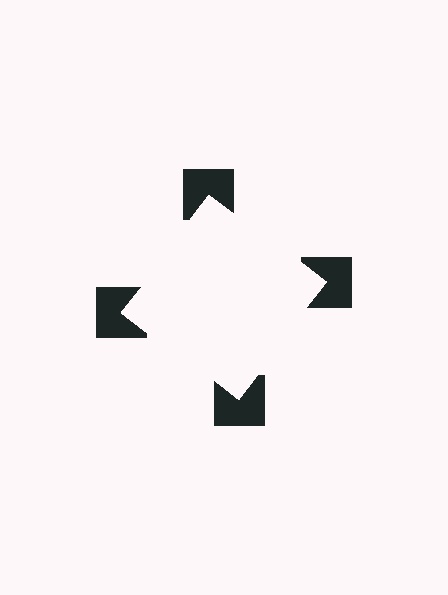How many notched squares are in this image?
There are 4 — one at each vertex of the illusory square.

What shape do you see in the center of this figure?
An illusory square — its edges are inferred from the aligned wedge cuts in the notched squares, not physically drawn.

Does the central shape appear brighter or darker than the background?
It typically appears slightly brighter than the background, even though no actual brightness change is drawn.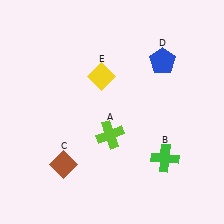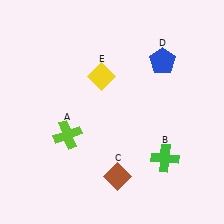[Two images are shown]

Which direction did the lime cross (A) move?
The lime cross (A) moved left.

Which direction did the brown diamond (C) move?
The brown diamond (C) moved right.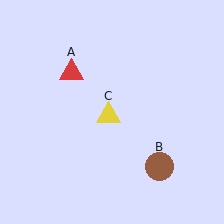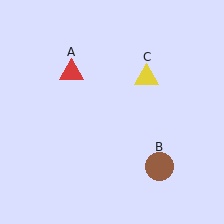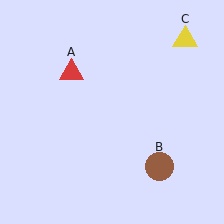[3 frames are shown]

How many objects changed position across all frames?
1 object changed position: yellow triangle (object C).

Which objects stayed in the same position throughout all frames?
Red triangle (object A) and brown circle (object B) remained stationary.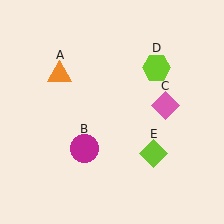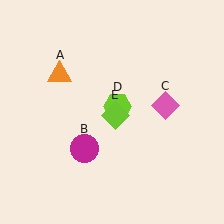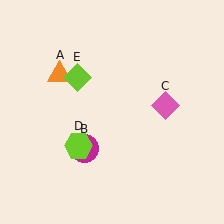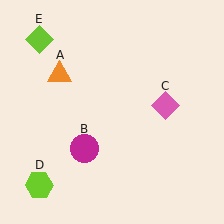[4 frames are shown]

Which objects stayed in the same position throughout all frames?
Orange triangle (object A) and magenta circle (object B) and pink diamond (object C) remained stationary.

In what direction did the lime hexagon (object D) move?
The lime hexagon (object D) moved down and to the left.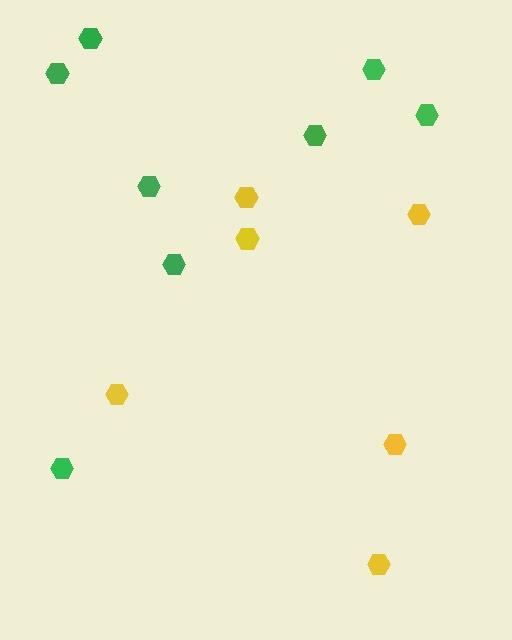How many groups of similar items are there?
There are 2 groups: one group of green hexagons (8) and one group of yellow hexagons (6).